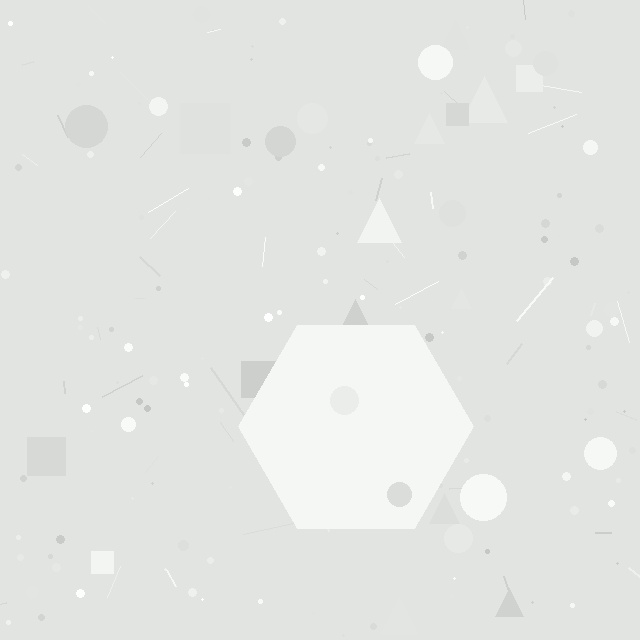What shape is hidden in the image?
A hexagon is hidden in the image.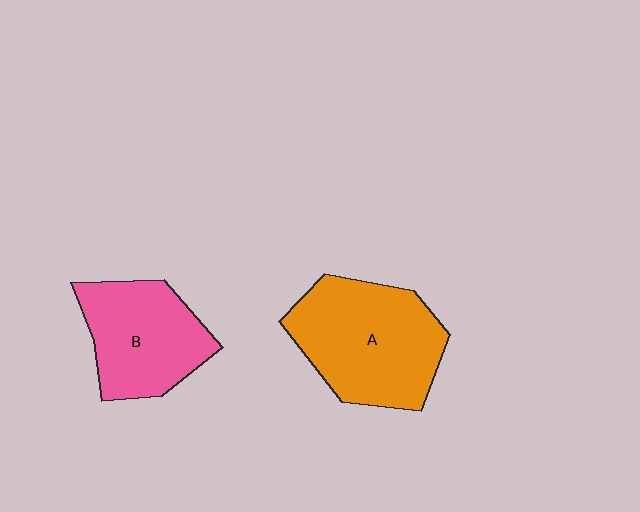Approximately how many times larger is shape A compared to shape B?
Approximately 1.3 times.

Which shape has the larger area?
Shape A (orange).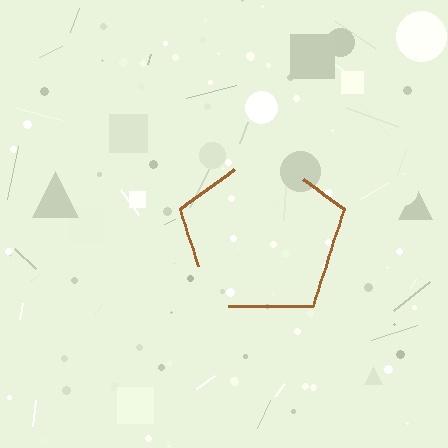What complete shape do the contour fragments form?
The contour fragments form a pentagon.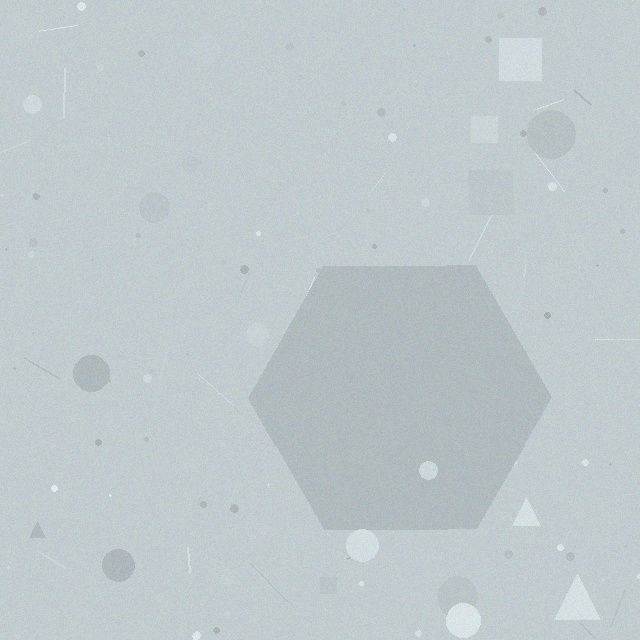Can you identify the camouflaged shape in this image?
The camouflaged shape is a hexagon.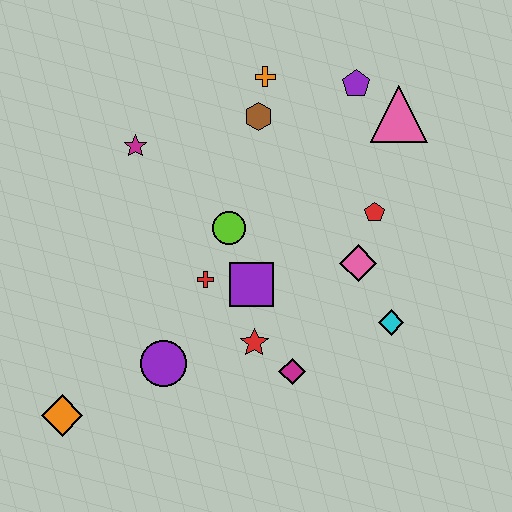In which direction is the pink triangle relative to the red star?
The pink triangle is above the red star.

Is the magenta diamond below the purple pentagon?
Yes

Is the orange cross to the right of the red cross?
Yes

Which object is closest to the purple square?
The red cross is closest to the purple square.